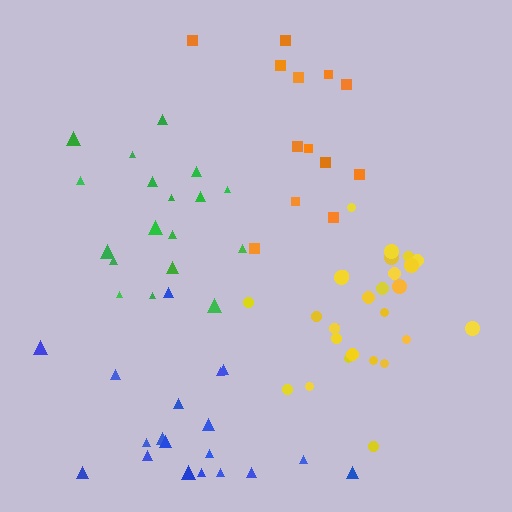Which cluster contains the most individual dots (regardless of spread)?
Yellow (27).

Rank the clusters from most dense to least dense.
yellow, green, blue, orange.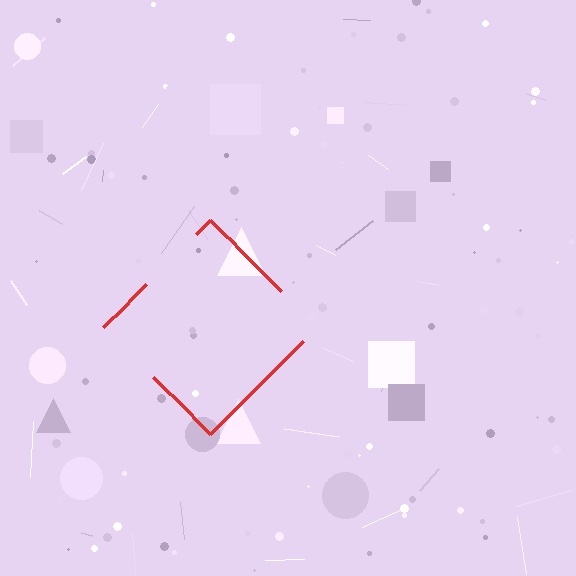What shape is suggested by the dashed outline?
The dashed outline suggests a diamond.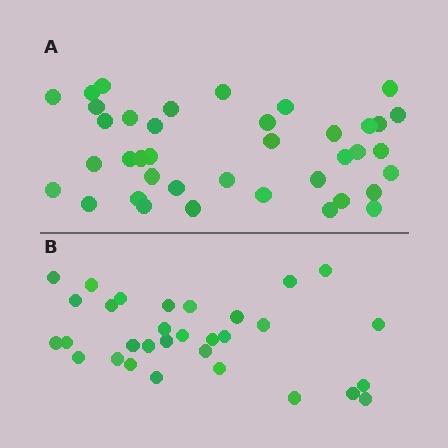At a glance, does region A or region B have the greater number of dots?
Region A (the top region) has more dots.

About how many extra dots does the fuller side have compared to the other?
Region A has roughly 8 or so more dots than region B.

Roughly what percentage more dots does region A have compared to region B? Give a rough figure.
About 25% more.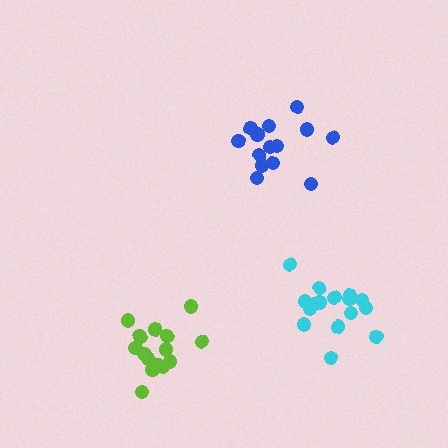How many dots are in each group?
Group 1: 14 dots, Group 2: 15 dots, Group 3: 17 dots (46 total).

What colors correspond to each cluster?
The clusters are colored: blue, lime, cyan.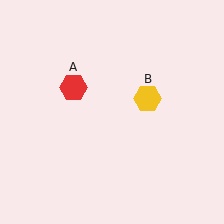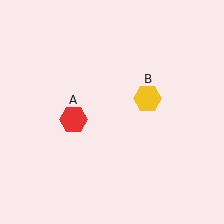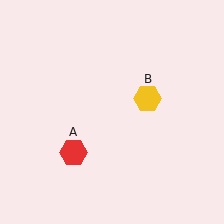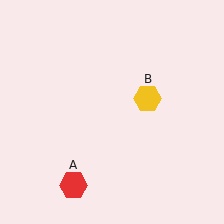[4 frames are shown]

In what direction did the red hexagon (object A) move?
The red hexagon (object A) moved down.